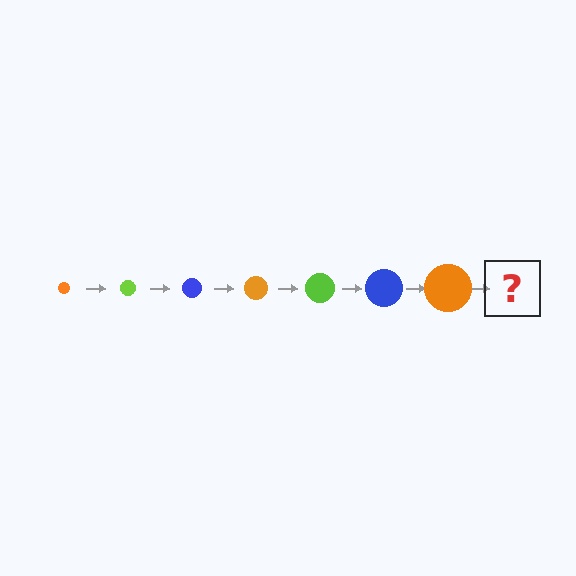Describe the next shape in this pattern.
It should be a lime circle, larger than the previous one.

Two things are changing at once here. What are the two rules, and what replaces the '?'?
The two rules are that the circle grows larger each step and the color cycles through orange, lime, and blue. The '?' should be a lime circle, larger than the previous one.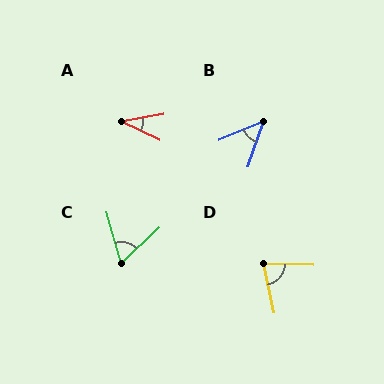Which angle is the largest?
D, at approximately 76 degrees.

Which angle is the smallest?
A, at approximately 35 degrees.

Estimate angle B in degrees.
Approximately 49 degrees.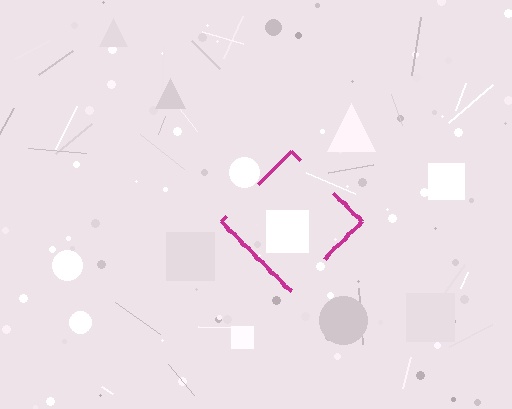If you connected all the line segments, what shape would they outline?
They would outline a diamond.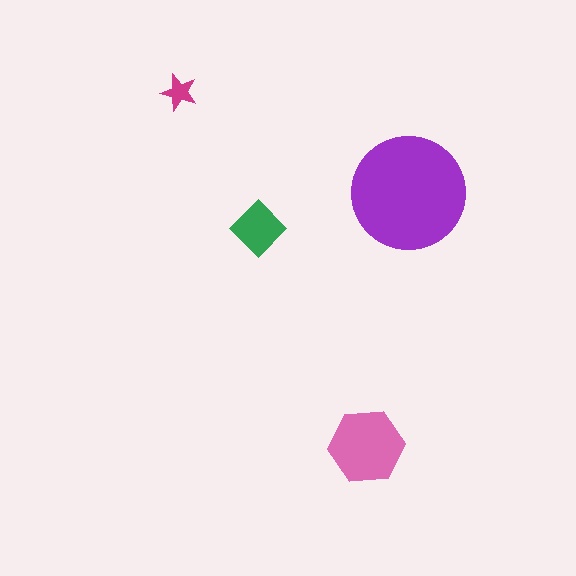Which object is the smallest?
The magenta star.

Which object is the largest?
The purple circle.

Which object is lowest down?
The pink hexagon is bottommost.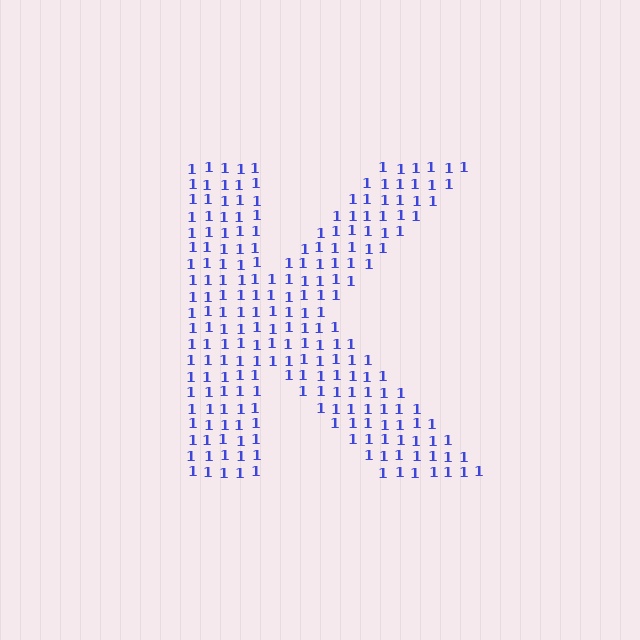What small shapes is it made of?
It is made of small digit 1's.